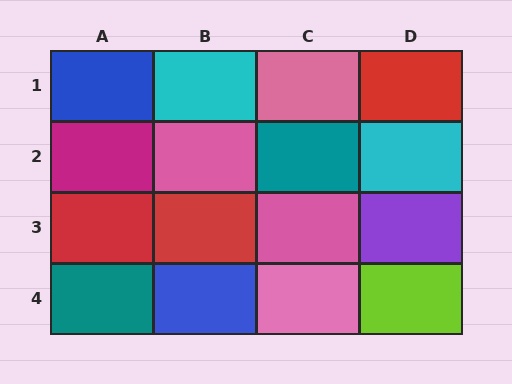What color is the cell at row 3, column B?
Red.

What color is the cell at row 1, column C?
Pink.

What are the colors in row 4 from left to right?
Teal, blue, pink, lime.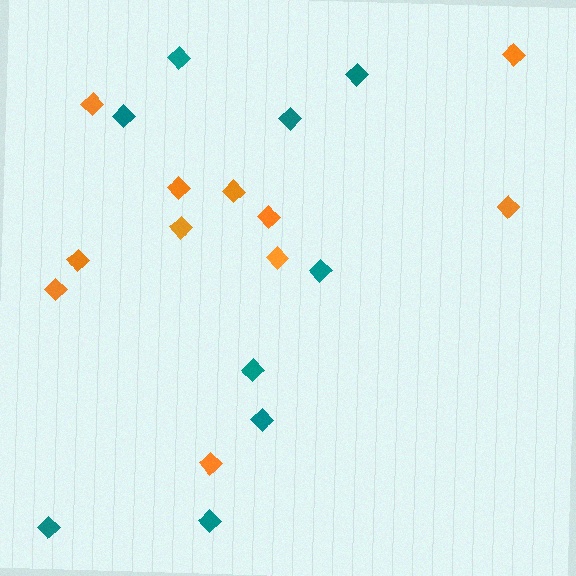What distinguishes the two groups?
There are 2 groups: one group of teal diamonds (9) and one group of orange diamonds (11).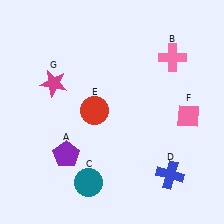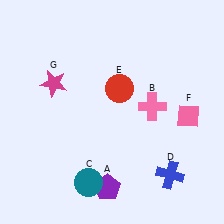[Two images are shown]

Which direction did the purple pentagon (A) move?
The purple pentagon (A) moved right.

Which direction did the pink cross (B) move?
The pink cross (B) moved down.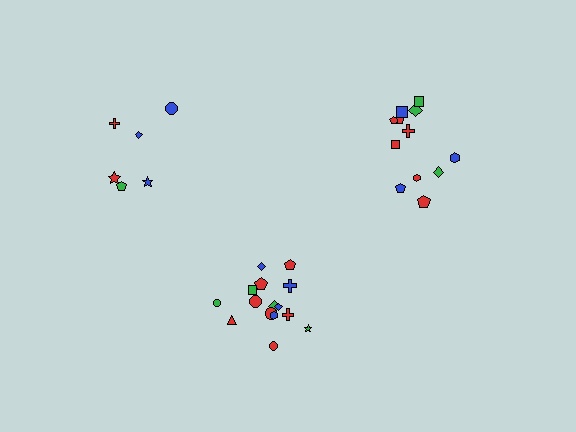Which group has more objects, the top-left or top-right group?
The top-right group.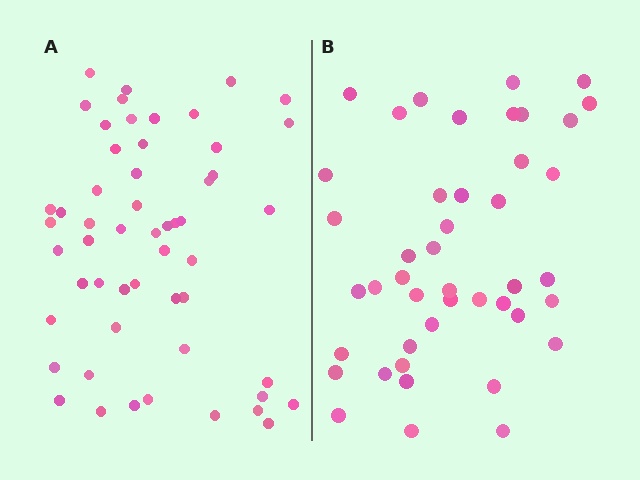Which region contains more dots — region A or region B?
Region A (the left region) has more dots.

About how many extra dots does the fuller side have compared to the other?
Region A has roughly 10 or so more dots than region B.